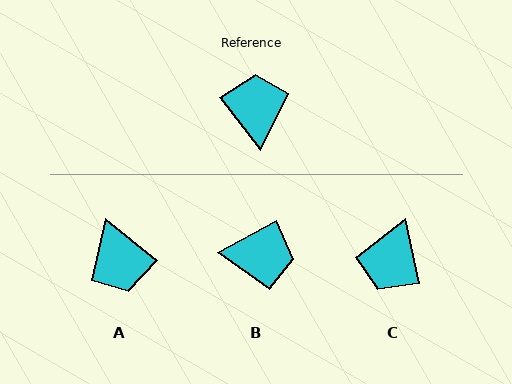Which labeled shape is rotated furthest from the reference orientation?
A, about 166 degrees away.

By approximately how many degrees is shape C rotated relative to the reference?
Approximately 155 degrees counter-clockwise.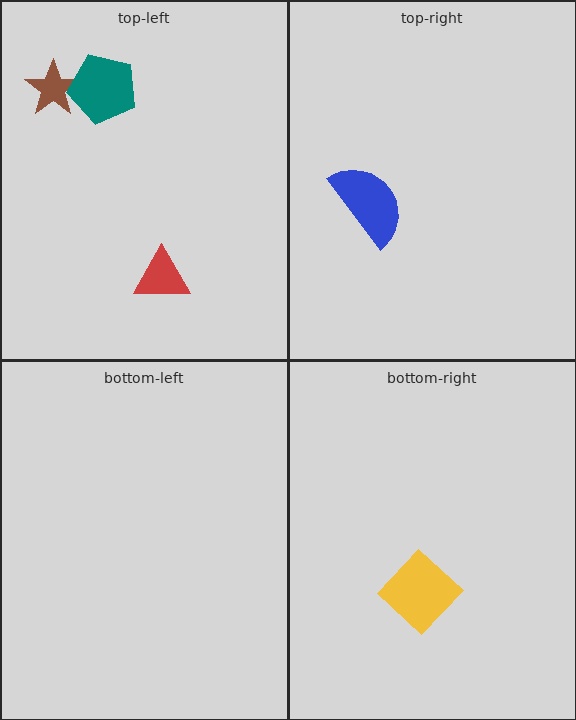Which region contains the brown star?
The top-left region.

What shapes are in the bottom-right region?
The yellow diamond.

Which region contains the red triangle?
The top-left region.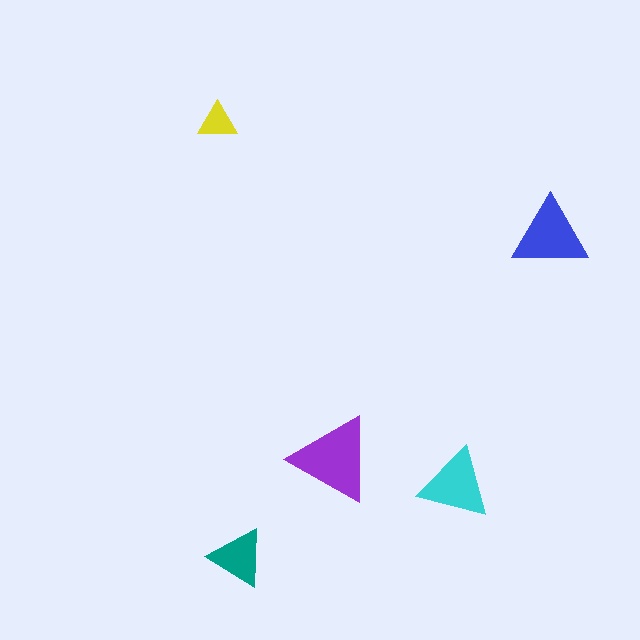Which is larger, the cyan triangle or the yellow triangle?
The cyan one.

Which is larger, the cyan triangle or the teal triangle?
The cyan one.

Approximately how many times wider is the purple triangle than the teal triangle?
About 1.5 times wider.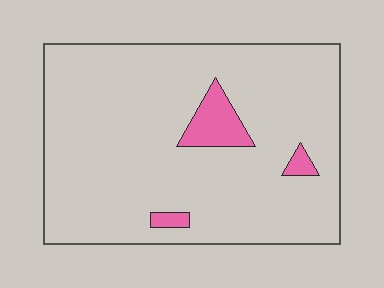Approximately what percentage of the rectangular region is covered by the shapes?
Approximately 5%.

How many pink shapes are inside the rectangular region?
3.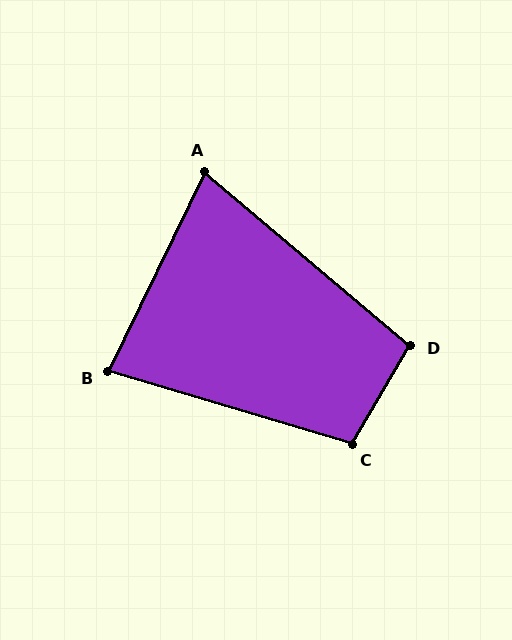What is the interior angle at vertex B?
Approximately 81 degrees (acute).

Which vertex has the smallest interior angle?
A, at approximately 76 degrees.